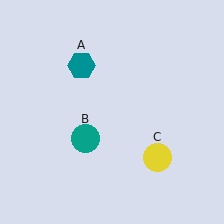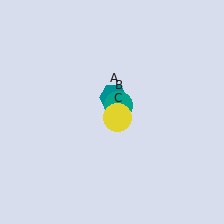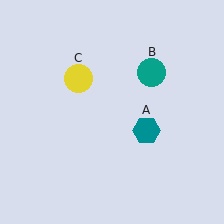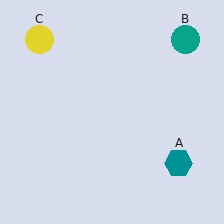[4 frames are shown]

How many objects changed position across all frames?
3 objects changed position: teal hexagon (object A), teal circle (object B), yellow circle (object C).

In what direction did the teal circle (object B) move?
The teal circle (object B) moved up and to the right.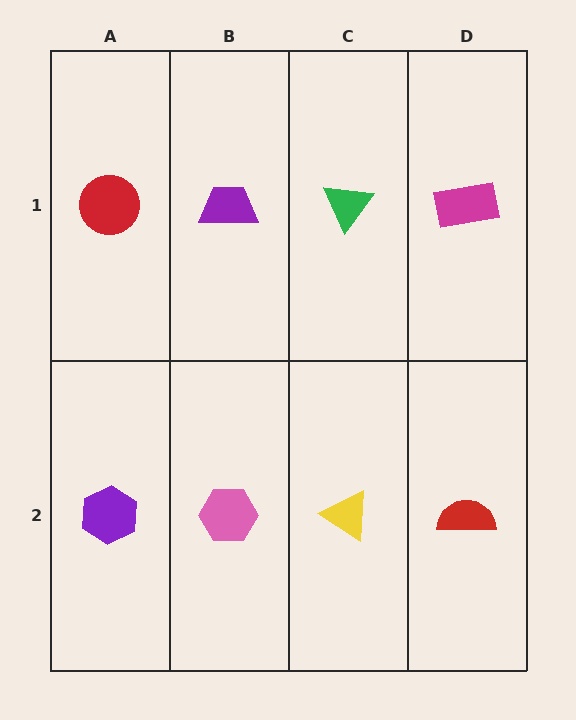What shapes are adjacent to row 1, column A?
A purple hexagon (row 2, column A), a purple trapezoid (row 1, column B).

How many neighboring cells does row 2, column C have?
3.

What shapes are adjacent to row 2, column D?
A magenta rectangle (row 1, column D), a yellow triangle (row 2, column C).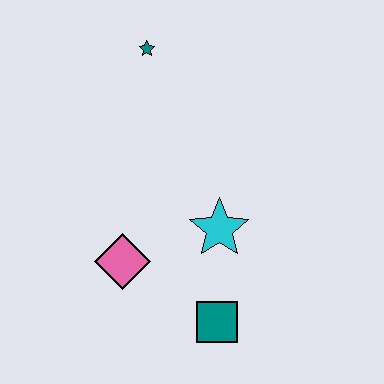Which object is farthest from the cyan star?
The teal star is farthest from the cyan star.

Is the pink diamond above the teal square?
Yes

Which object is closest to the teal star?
The cyan star is closest to the teal star.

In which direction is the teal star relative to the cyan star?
The teal star is above the cyan star.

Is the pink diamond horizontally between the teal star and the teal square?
No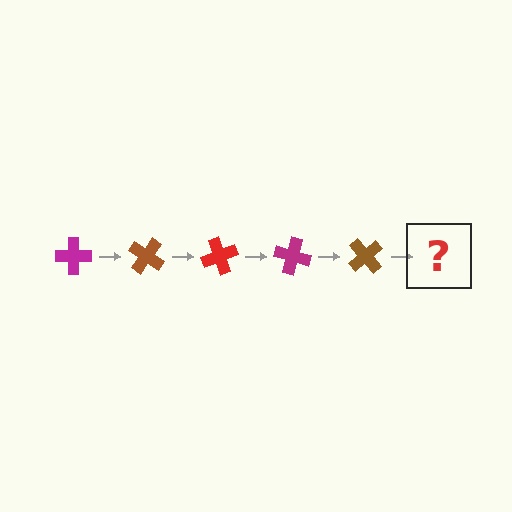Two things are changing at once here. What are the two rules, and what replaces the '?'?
The two rules are that it rotates 35 degrees each step and the color cycles through magenta, brown, and red. The '?' should be a red cross, rotated 175 degrees from the start.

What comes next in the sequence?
The next element should be a red cross, rotated 175 degrees from the start.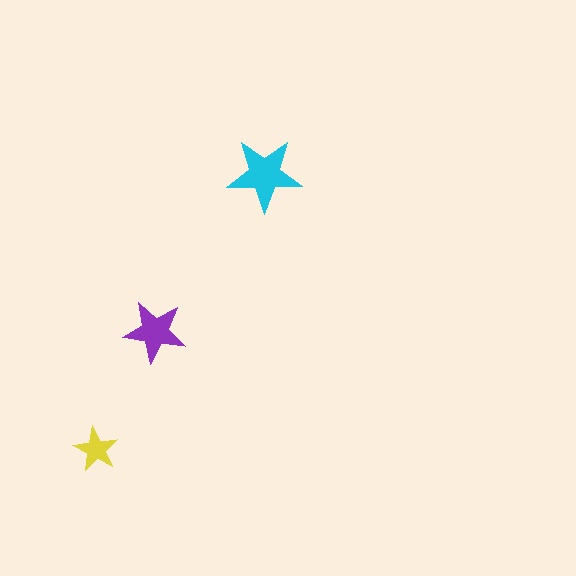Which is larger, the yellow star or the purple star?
The purple one.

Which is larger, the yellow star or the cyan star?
The cyan one.